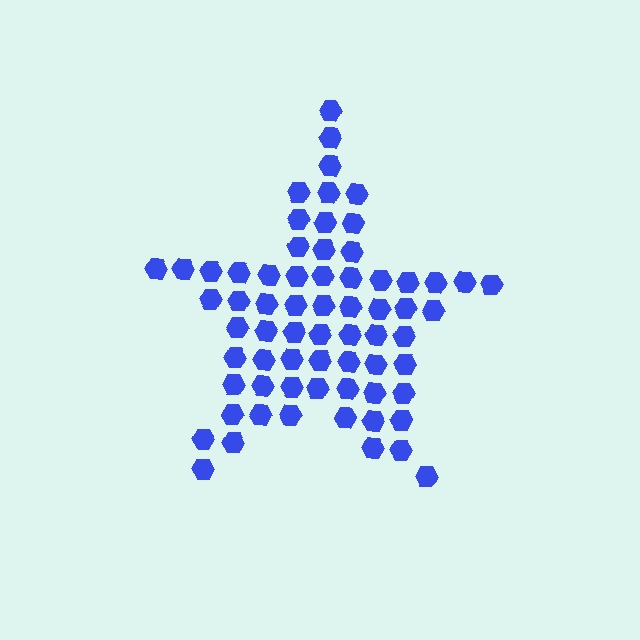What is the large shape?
The large shape is a star.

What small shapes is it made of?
It is made of small hexagons.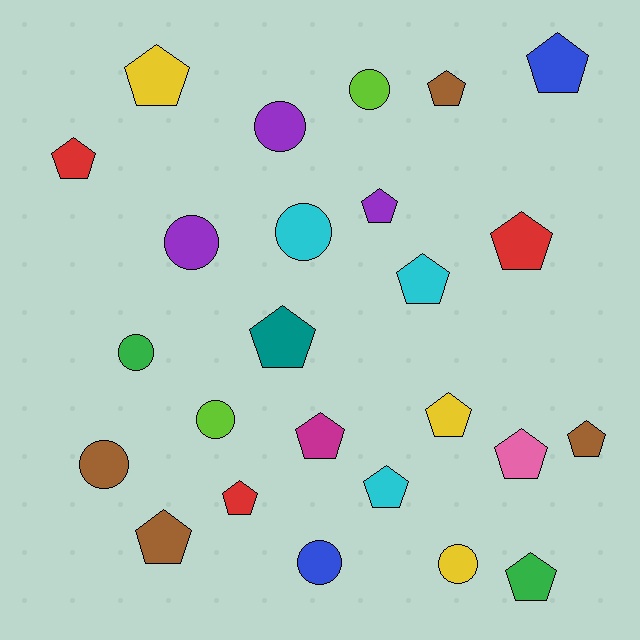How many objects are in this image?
There are 25 objects.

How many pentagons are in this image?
There are 16 pentagons.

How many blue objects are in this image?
There are 2 blue objects.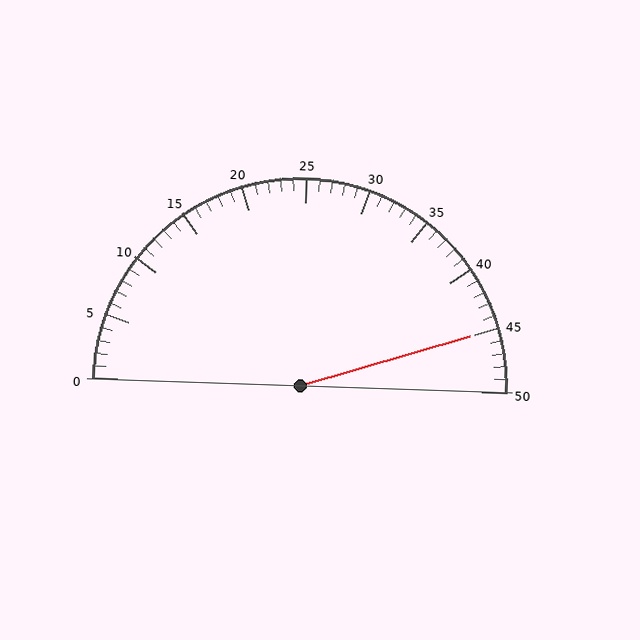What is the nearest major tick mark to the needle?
The nearest major tick mark is 45.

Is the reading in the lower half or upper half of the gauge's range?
The reading is in the upper half of the range (0 to 50).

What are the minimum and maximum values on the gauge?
The gauge ranges from 0 to 50.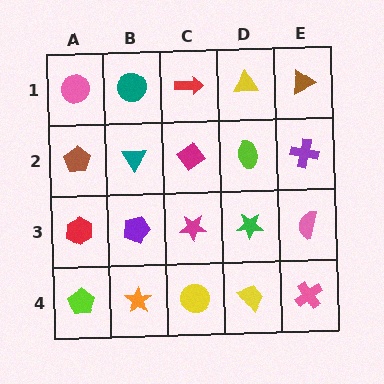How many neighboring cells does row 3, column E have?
3.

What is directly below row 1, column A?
A brown pentagon.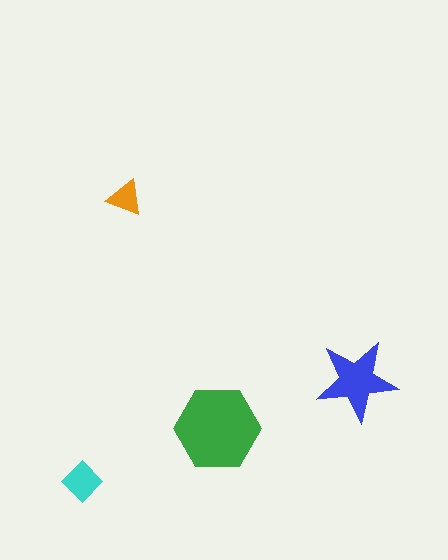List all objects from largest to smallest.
The green hexagon, the blue star, the cyan diamond, the orange triangle.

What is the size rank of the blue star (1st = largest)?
2nd.